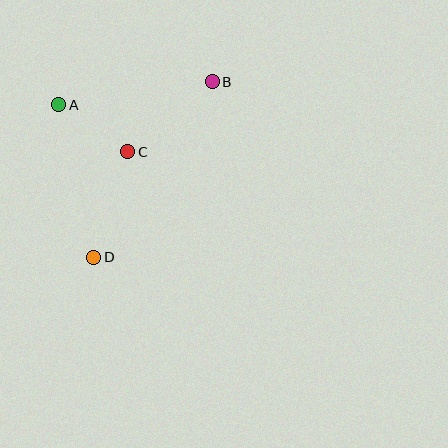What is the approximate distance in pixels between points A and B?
The distance between A and B is approximately 155 pixels.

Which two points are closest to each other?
Points A and C are closest to each other.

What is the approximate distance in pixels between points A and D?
The distance between A and D is approximately 157 pixels.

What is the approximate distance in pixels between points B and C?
The distance between B and C is approximately 110 pixels.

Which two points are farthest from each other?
Points B and D are farthest from each other.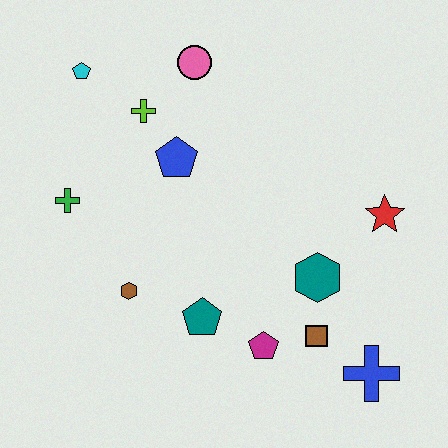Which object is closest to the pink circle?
The lime cross is closest to the pink circle.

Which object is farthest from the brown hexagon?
The red star is farthest from the brown hexagon.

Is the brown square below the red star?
Yes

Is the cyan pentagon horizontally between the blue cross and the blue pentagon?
No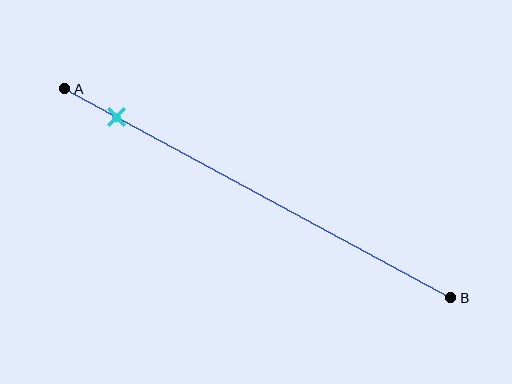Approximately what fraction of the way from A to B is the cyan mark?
The cyan mark is approximately 15% of the way from A to B.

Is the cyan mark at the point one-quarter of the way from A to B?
No, the mark is at about 15% from A, not at the 25% one-quarter point.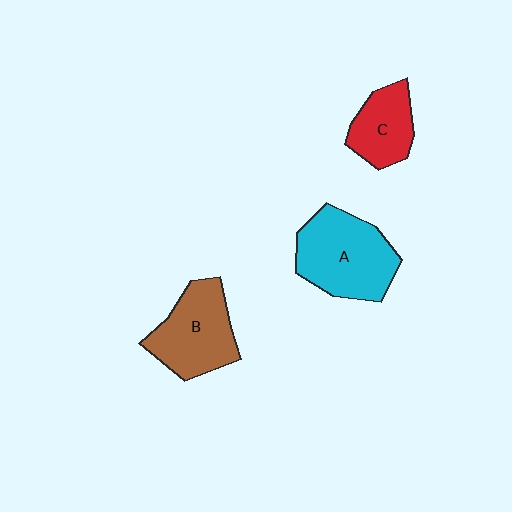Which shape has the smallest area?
Shape C (red).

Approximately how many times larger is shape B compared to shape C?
Approximately 1.4 times.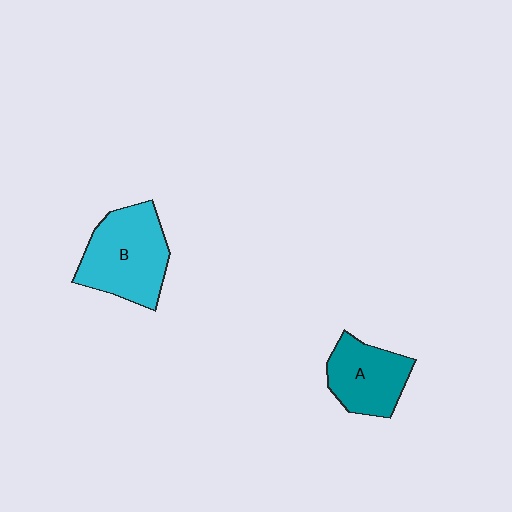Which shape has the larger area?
Shape B (cyan).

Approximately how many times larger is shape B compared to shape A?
Approximately 1.4 times.